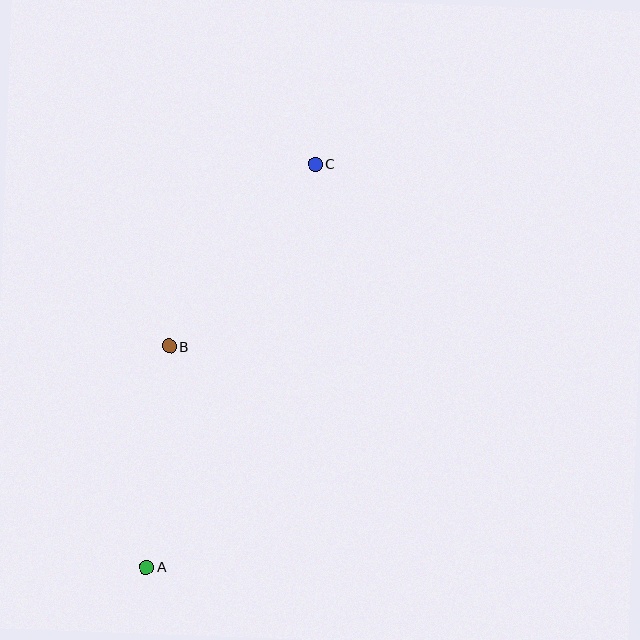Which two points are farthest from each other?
Points A and C are farthest from each other.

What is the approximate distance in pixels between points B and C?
The distance between B and C is approximately 233 pixels.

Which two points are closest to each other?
Points A and B are closest to each other.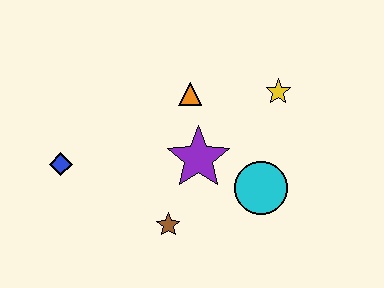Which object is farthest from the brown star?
The yellow star is farthest from the brown star.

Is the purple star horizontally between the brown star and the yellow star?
Yes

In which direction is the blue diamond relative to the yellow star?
The blue diamond is to the left of the yellow star.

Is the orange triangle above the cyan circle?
Yes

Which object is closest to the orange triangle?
The purple star is closest to the orange triangle.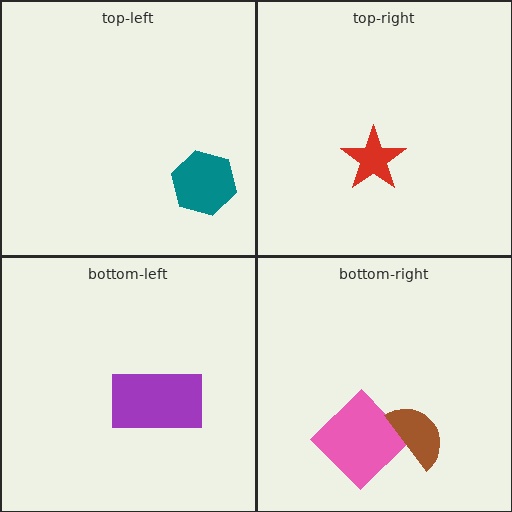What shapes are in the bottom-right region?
The pink diamond, the brown semicircle.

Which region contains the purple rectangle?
The bottom-left region.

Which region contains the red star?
The top-right region.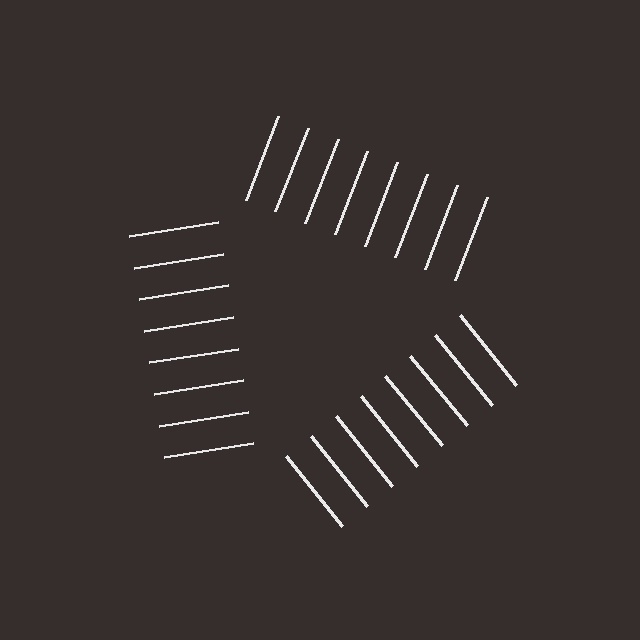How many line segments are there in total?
24 — 8 along each of the 3 edges.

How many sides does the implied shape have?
3 sides — the line-ends trace a triangle.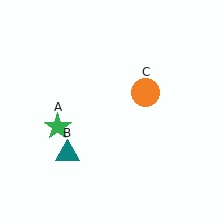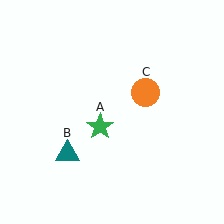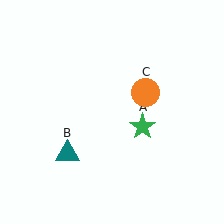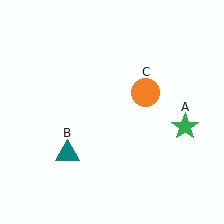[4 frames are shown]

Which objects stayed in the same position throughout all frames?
Teal triangle (object B) and orange circle (object C) remained stationary.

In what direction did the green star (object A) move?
The green star (object A) moved right.